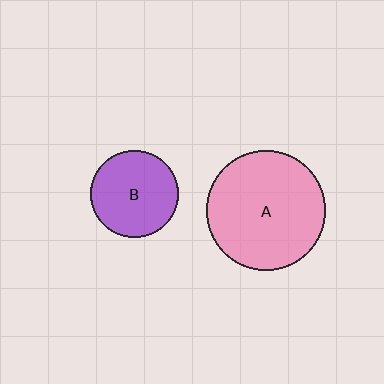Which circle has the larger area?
Circle A (pink).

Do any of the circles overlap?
No, none of the circles overlap.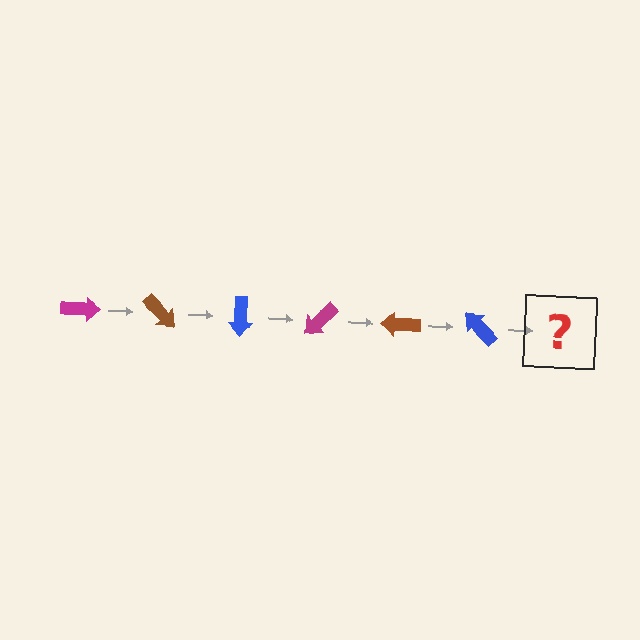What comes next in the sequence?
The next element should be a magenta arrow, rotated 270 degrees from the start.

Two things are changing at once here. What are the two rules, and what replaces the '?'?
The two rules are that it rotates 45 degrees each step and the color cycles through magenta, brown, and blue. The '?' should be a magenta arrow, rotated 270 degrees from the start.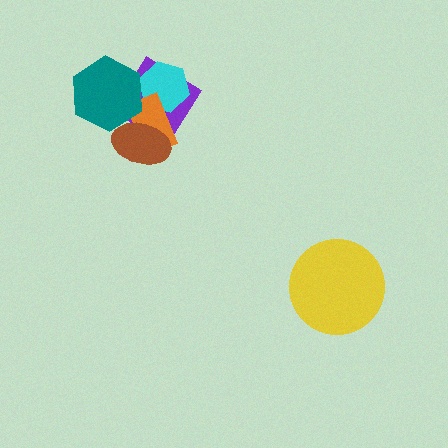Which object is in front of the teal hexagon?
The brown ellipse is in front of the teal hexagon.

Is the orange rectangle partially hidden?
Yes, it is partially covered by another shape.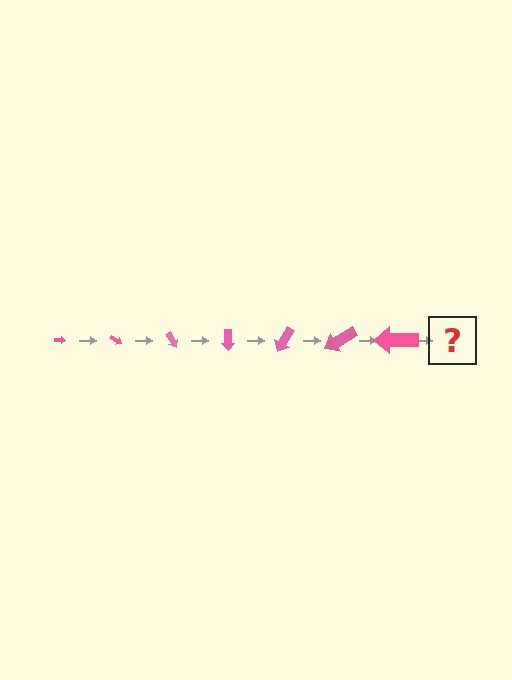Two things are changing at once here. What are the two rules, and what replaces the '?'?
The two rules are that the arrow grows larger each step and it rotates 30 degrees each step. The '?' should be an arrow, larger than the previous one and rotated 210 degrees from the start.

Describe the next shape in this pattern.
It should be an arrow, larger than the previous one and rotated 210 degrees from the start.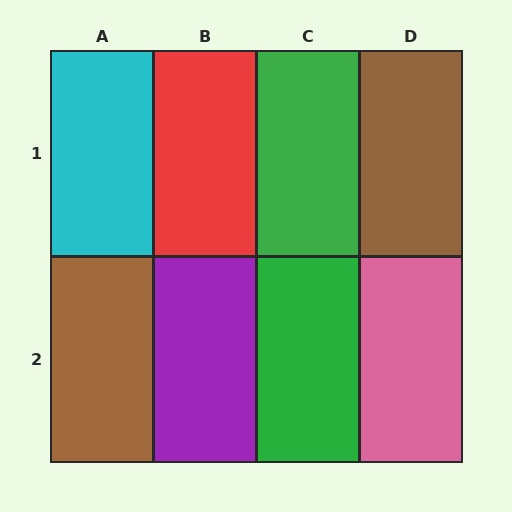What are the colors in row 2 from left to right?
Brown, purple, green, pink.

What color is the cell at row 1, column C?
Green.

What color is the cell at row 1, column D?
Brown.